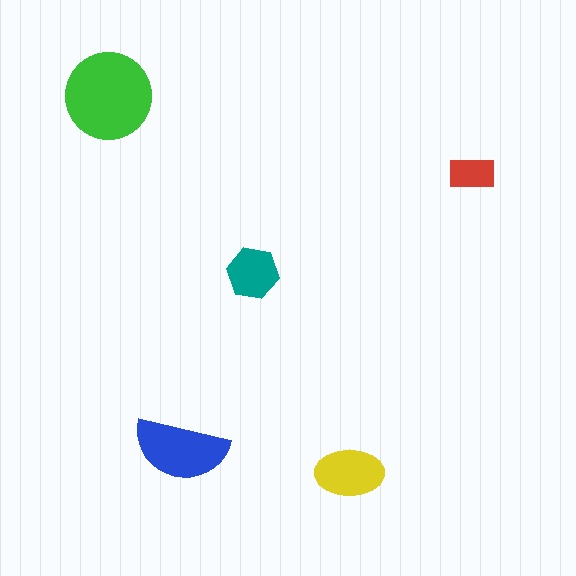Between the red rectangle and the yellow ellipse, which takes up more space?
The yellow ellipse.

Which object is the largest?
The green circle.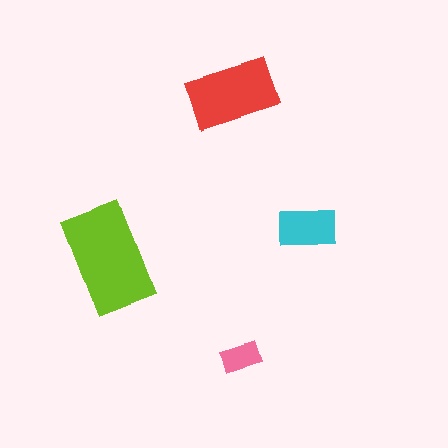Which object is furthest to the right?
The cyan rectangle is rightmost.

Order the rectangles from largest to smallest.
the lime one, the red one, the cyan one, the pink one.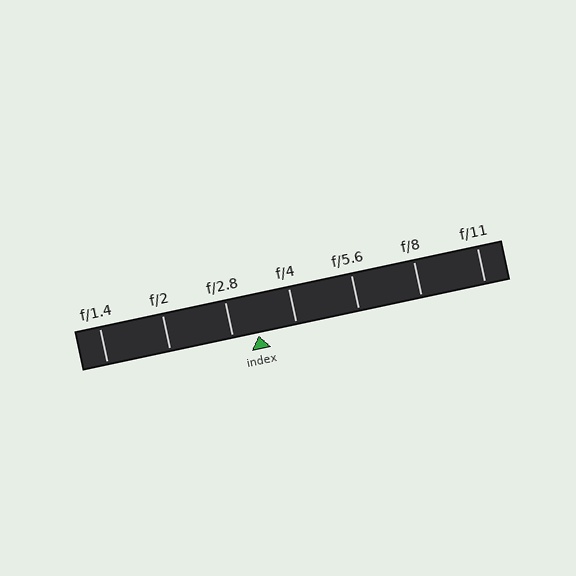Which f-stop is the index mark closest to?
The index mark is closest to f/2.8.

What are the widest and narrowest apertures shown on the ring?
The widest aperture shown is f/1.4 and the narrowest is f/11.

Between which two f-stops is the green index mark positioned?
The index mark is between f/2.8 and f/4.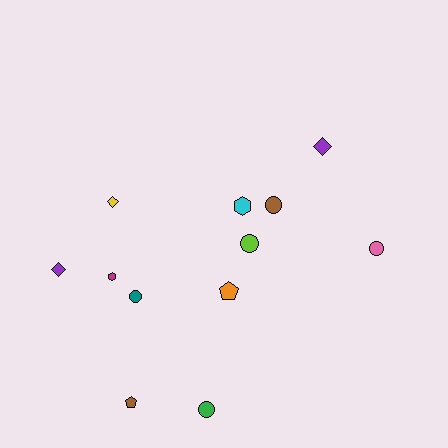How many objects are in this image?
There are 12 objects.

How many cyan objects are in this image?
There is 1 cyan object.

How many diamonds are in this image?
There are 3 diamonds.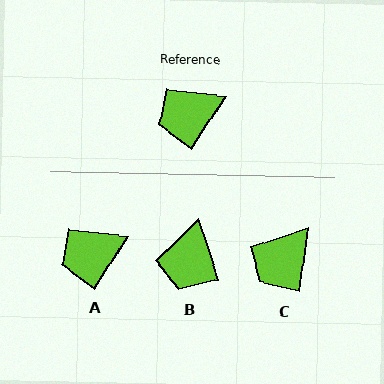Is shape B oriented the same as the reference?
No, it is off by about 51 degrees.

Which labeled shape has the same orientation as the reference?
A.